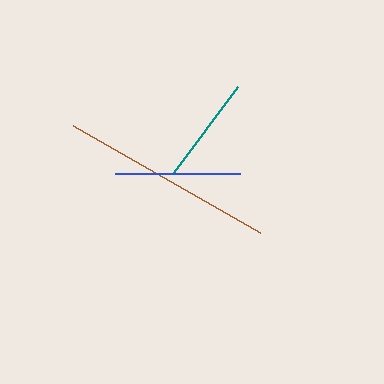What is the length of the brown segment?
The brown segment is approximately 215 pixels long.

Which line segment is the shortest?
The teal line is the shortest at approximately 107 pixels.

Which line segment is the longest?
The brown line is the longest at approximately 215 pixels.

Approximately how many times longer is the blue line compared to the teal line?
The blue line is approximately 1.2 times the length of the teal line.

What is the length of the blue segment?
The blue segment is approximately 126 pixels long.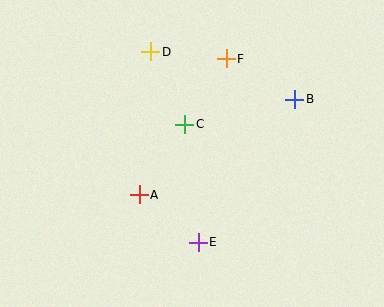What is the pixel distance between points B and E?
The distance between B and E is 172 pixels.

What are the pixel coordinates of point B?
Point B is at (295, 99).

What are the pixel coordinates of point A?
Point A is at (139, 195).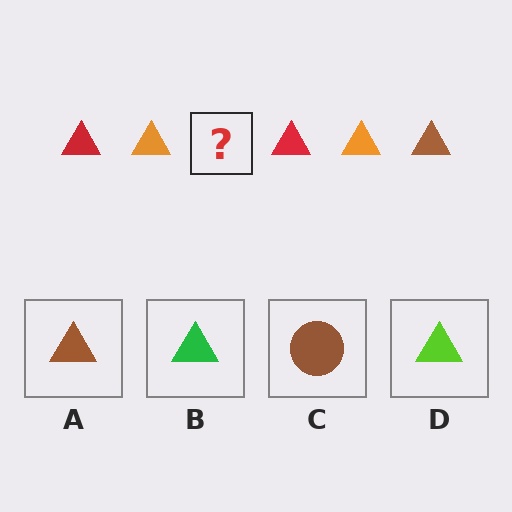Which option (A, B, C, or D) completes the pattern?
A.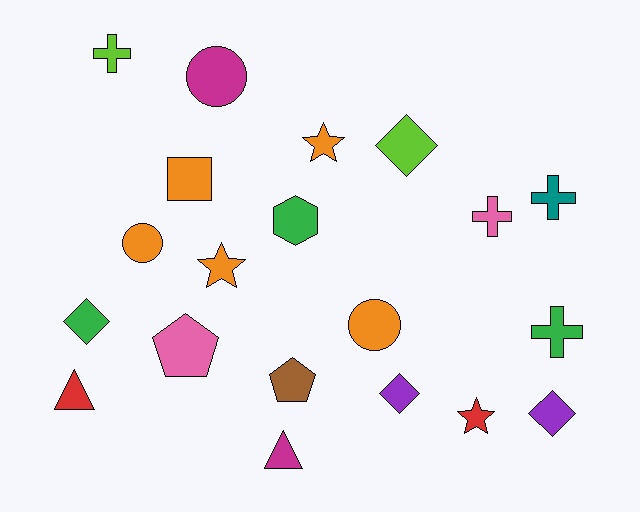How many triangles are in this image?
There are 2 triangles.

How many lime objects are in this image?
There are 2 lime objects.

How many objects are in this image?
There are 20 objects.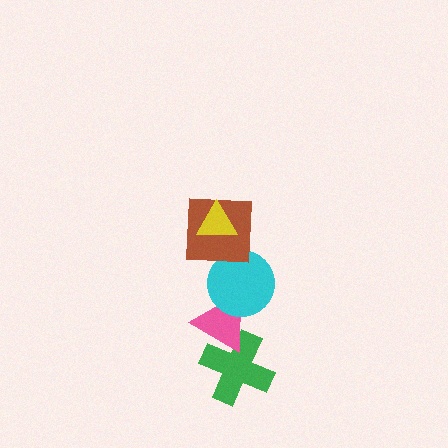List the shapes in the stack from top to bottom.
From top to bottom: the yellow triangle, the brown square, the cyan circle, the pink triangle, the green cross.